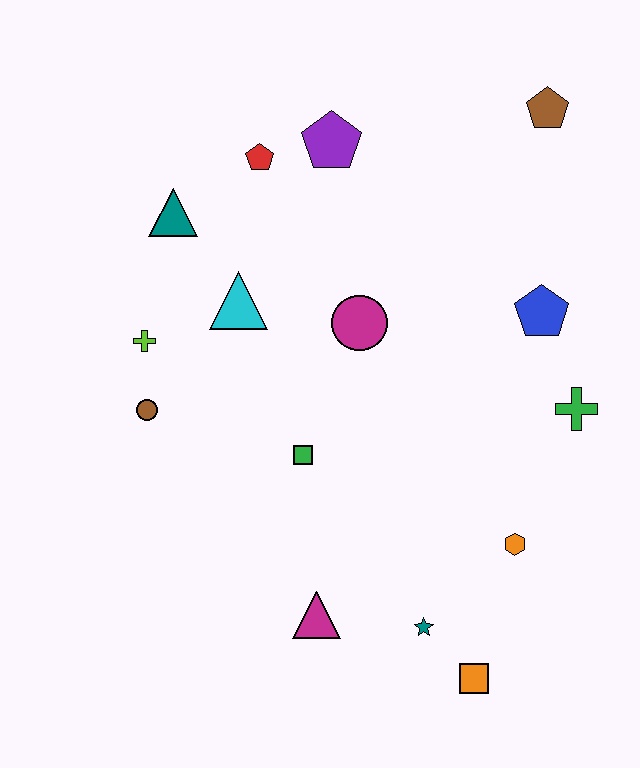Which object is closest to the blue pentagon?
The green cross is closest to the blue pentagon.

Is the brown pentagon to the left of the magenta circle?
No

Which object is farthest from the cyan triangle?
The orange square is farthest from the cyan triangle.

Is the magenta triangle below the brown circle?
Yes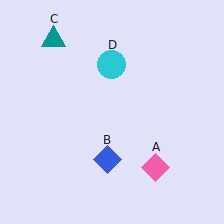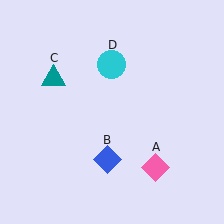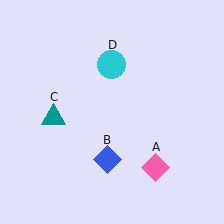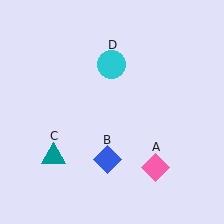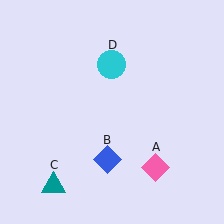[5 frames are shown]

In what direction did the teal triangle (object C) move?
The teal triangle (object C) moved down.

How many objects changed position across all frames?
1 object changed position: teal triangle (object C).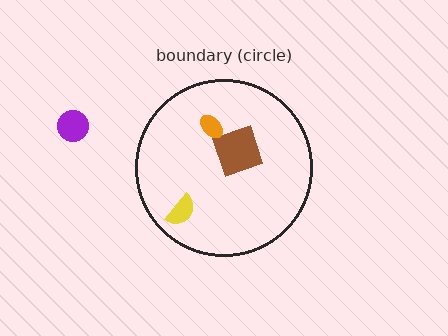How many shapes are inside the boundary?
3 inside, 1 outside.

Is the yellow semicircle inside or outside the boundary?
Inside.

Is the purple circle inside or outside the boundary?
Outside.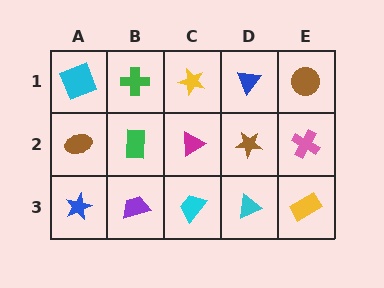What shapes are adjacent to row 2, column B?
A green cross (row 1, column B), a purple trapezoid (row 3, column B), a brown ellipse (row 2, column A), a magenta triangle (row 2, column C).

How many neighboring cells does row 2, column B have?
4.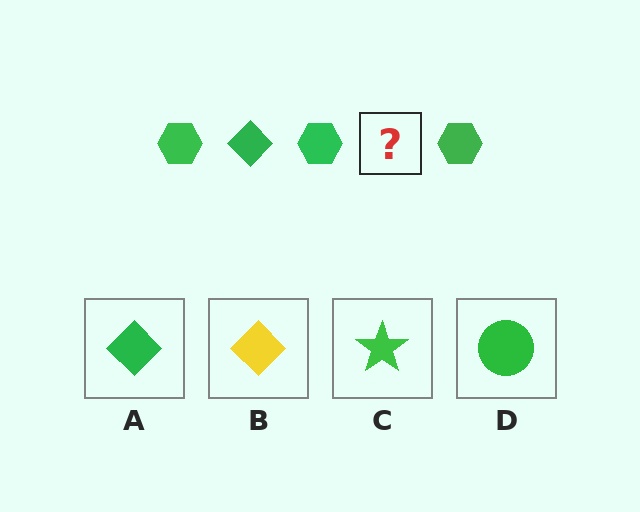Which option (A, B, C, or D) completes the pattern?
A.